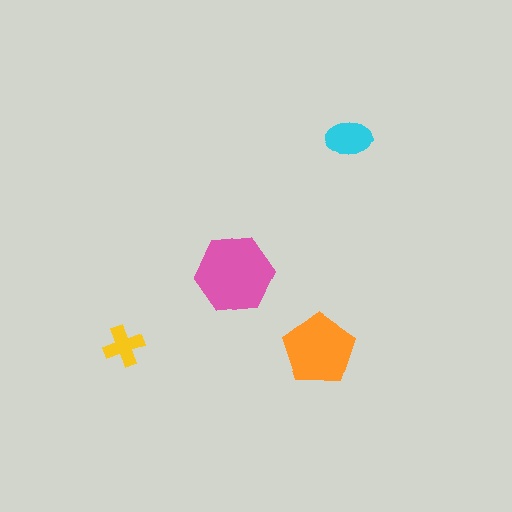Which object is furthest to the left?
The yellow cross is leftmost.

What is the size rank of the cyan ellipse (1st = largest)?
3rd.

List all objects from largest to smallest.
The pink hexagon, the orange pentagon, the cyan ellipse, the yellow cross.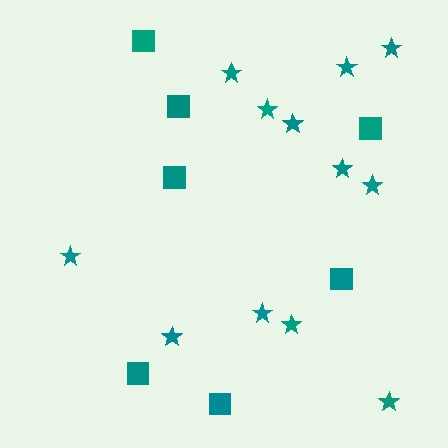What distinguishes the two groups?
There are 2 groups: one group of squares (7) and one group of stars (12).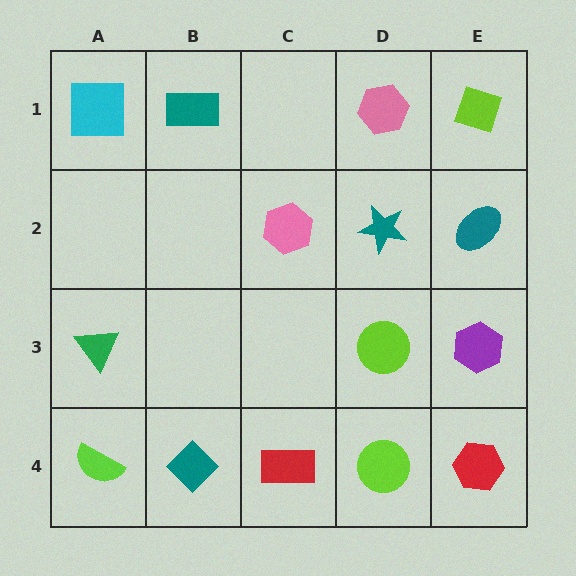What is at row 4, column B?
A teal diamond.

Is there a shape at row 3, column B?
No, that cell is empty.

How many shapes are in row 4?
5 shapes.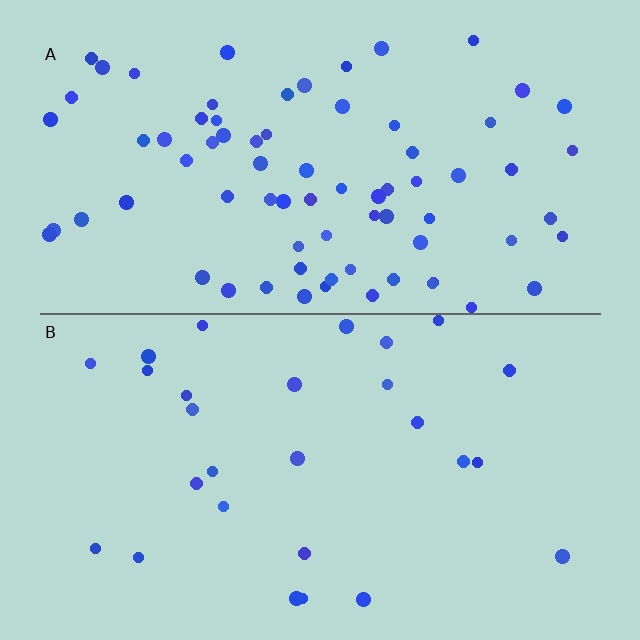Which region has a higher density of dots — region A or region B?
A (the top).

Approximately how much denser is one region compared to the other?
Approximately 2.7× — region A over region B.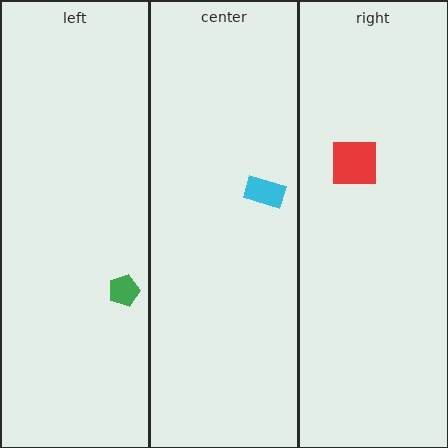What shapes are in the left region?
The green pentagon.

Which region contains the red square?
The right region.